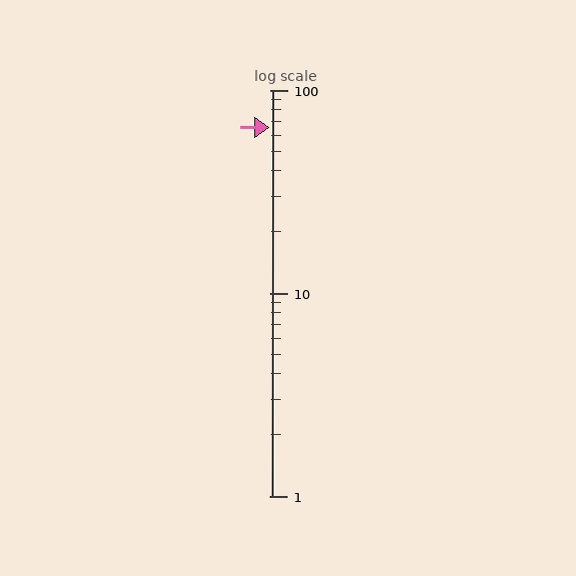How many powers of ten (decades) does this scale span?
The scale spans 2 decades, from 1 to 100.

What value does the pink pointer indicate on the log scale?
The pointer indicates approximately 65.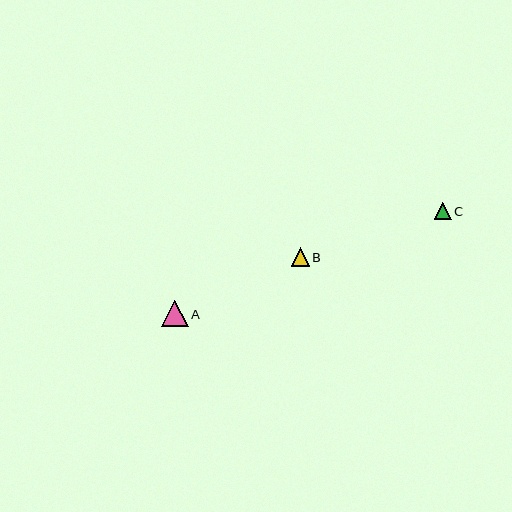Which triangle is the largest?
Triangle A is the largest with a size of approximately 27 pixels.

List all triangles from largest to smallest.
From largest to smallest: A, B, C.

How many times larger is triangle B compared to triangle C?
Triangle B is approximately 1.1 times the size of triangle C.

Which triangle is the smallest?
Triangle C is the smallest with a size of approximately 17 pixels.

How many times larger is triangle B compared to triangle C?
Triangle B is approximately 1.1 times the size of triangle C.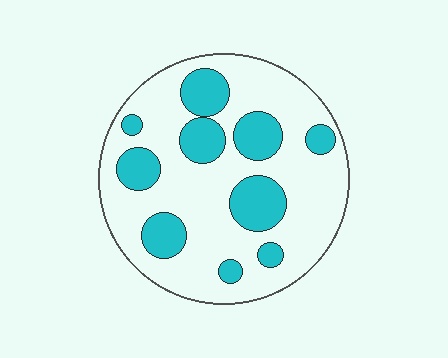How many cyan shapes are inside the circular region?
10.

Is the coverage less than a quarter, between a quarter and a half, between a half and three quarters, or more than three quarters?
Between a quarter and a half.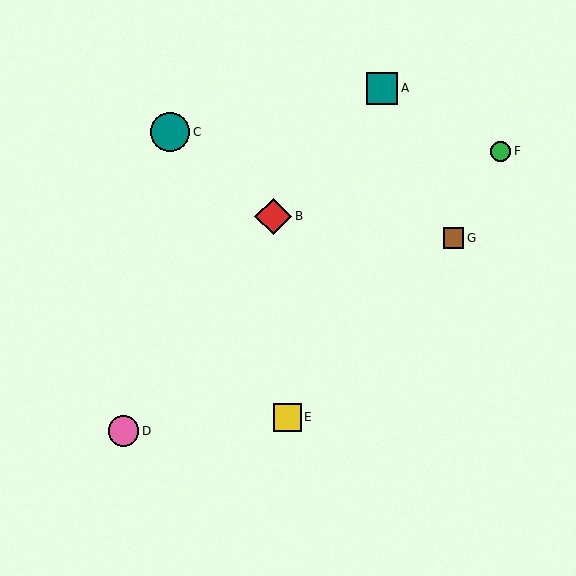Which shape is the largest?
The teal circle (labeled C) is the largest.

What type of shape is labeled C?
Shape C is a teal circle.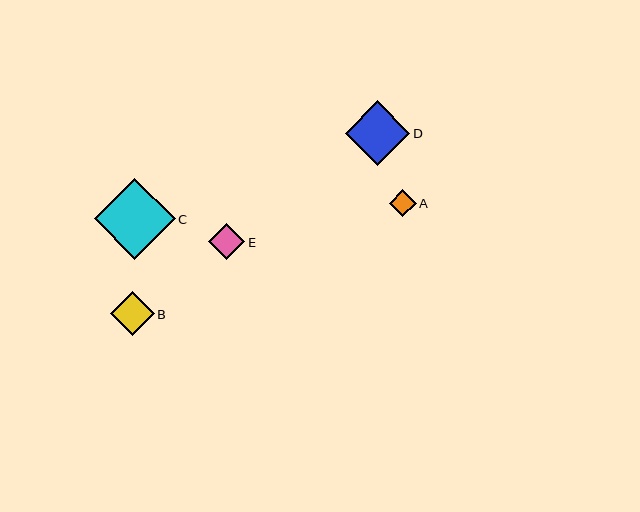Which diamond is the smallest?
Diamond A is the smallest with a size of approximately 27 pixels.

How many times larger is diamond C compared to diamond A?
Diamond C is approximately 3.0 times the size of diamond A.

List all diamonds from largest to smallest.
From largest to smallest: C, D, B, E, A.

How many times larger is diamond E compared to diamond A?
Diamond E is approximately 1.4 times the size of diamond A.